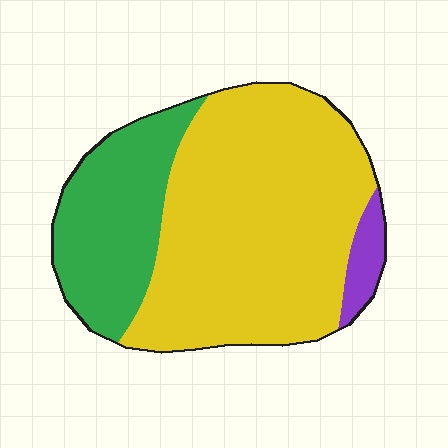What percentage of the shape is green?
Green takes up about one quarter (1/4) of the shape.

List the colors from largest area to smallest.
From largest to smallest: yellow, green, purple.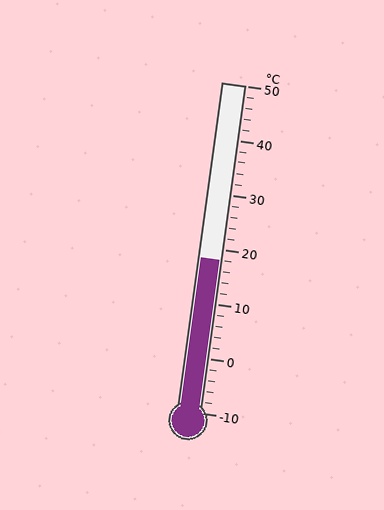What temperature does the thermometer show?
The thermometer shows approximately 18°C.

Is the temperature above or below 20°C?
The temperature is below 20°C.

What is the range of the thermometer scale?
The thermometer scale ranges from -10°C to 50°C.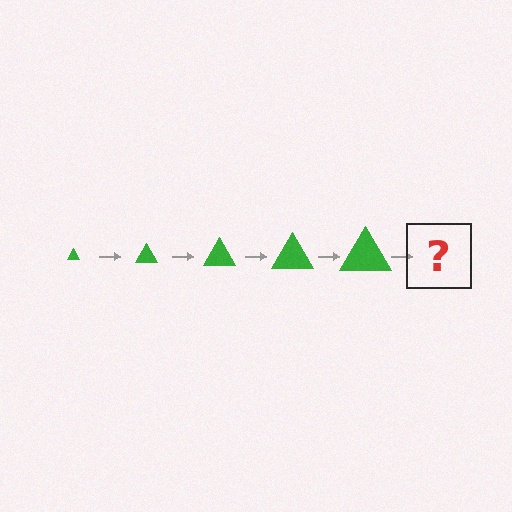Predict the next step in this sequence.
The next step is a green triangle, larger than the previous one.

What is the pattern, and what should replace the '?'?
The pattern is that the triangle gets progressively larger each step. The '?' should be a green triangle, larger than the previous one.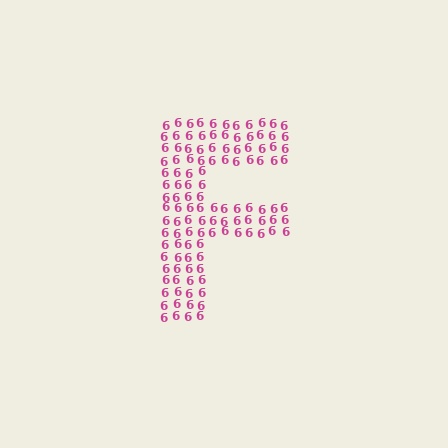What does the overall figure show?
The overall figure shows the letter F.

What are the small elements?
The small elements are digit 6's.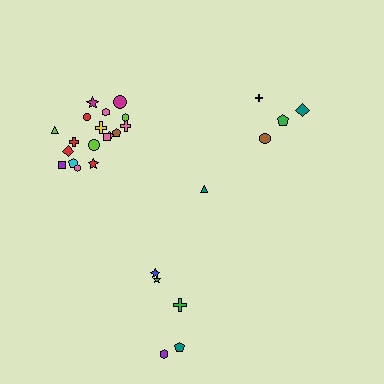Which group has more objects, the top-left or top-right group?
The top-left group.